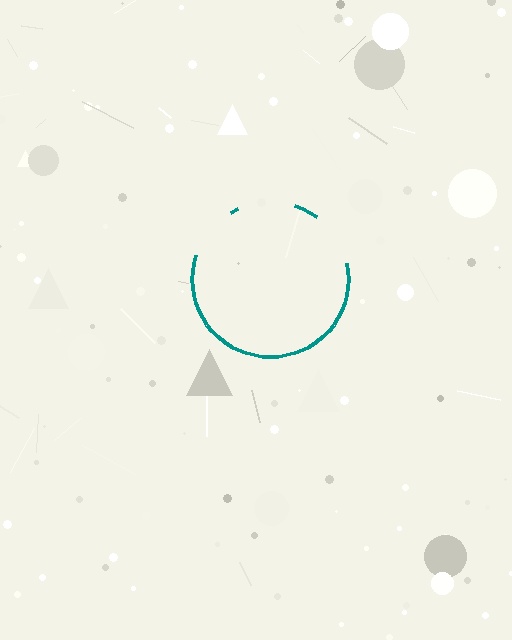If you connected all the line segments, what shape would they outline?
They would outline a circle.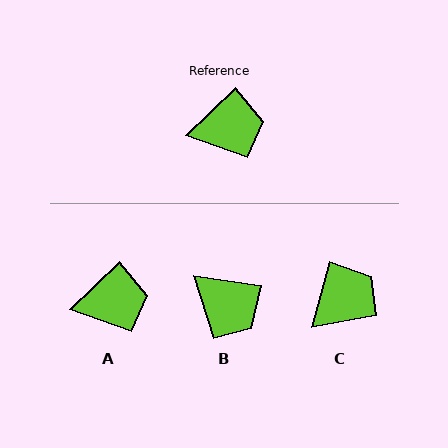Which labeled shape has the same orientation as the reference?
A.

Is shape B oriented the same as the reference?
No, it is off by about 53 degrees.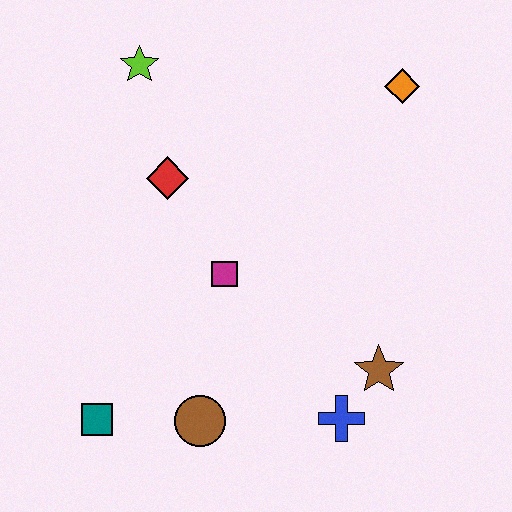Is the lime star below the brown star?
No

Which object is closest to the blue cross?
The brown star is closest to the blue cross.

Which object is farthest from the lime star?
The blue cross is farthest from the lime star.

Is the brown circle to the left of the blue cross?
Yes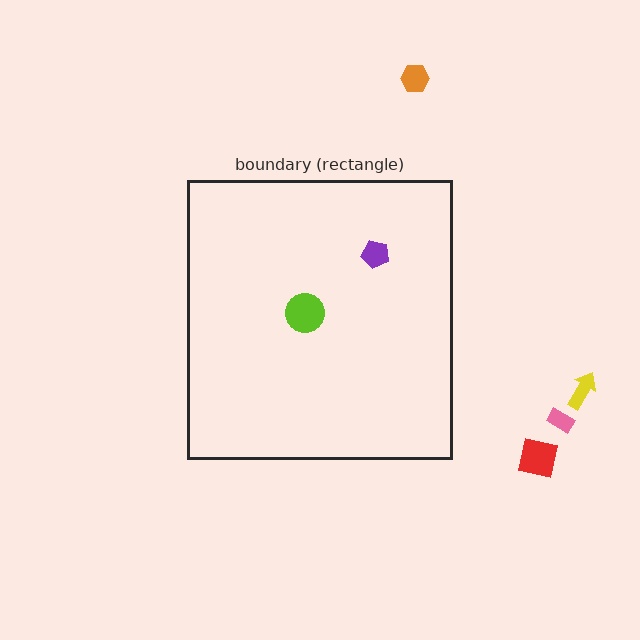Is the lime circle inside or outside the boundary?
Inside.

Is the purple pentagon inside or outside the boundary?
Inside.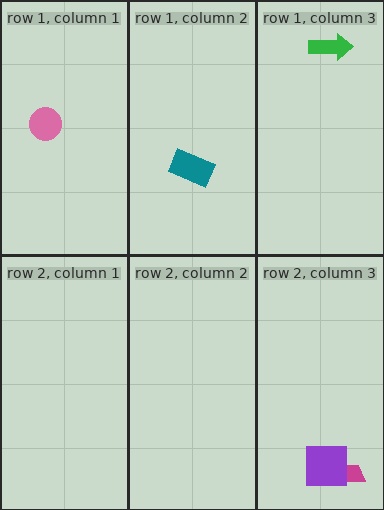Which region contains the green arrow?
The row 1, column 3 region.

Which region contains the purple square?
The row 2, column 3 region.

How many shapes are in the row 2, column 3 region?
2.